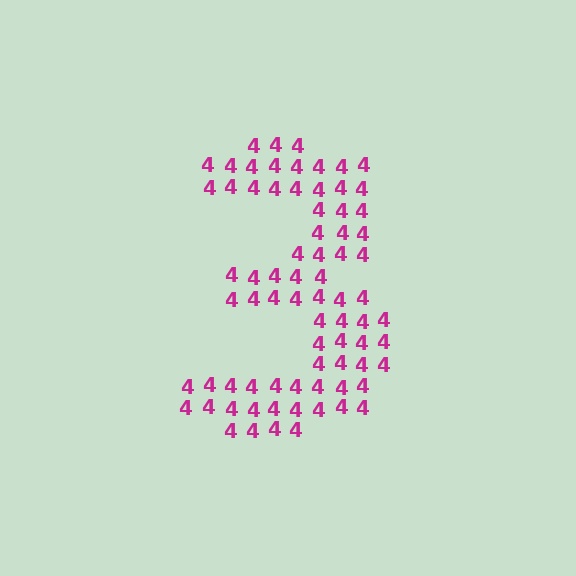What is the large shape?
The large shape is the digit 3.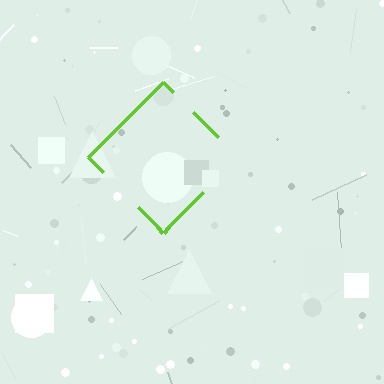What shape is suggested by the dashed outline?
The dashed outline suggests a diamond.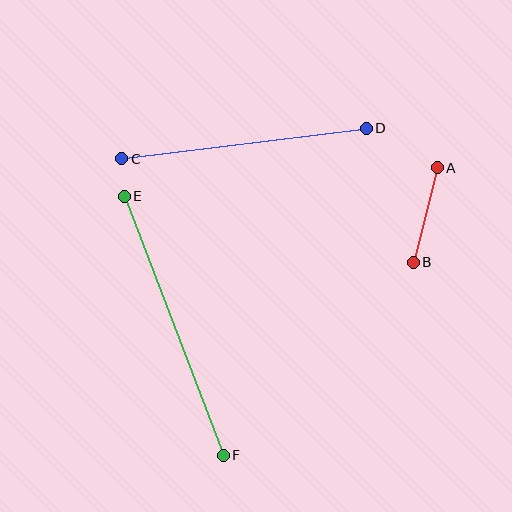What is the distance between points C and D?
The distance is approximately 246 pixels.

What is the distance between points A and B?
The distance is approximately 97 pixels.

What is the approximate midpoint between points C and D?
The midpoint is at approximately (244, 143) pixels.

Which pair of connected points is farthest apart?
Points E and F are farthest apart.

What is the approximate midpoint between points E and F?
The midpoint is at approximately (174, 326) pixels.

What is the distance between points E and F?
The distance is approximately 277 pixels.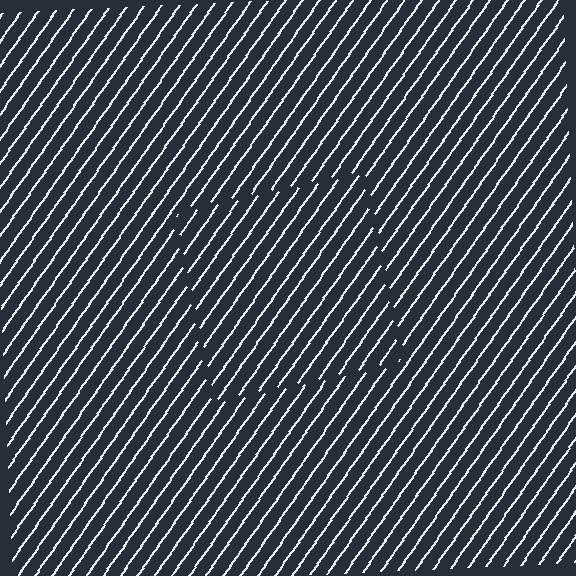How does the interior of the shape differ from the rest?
The interior of the shape contains the same grating, shifted by half a period — the contour is defined by the phase discontinuity where line-ends from the inner and outer gratings abut.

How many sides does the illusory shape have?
4 sides — the line-ends trace a square.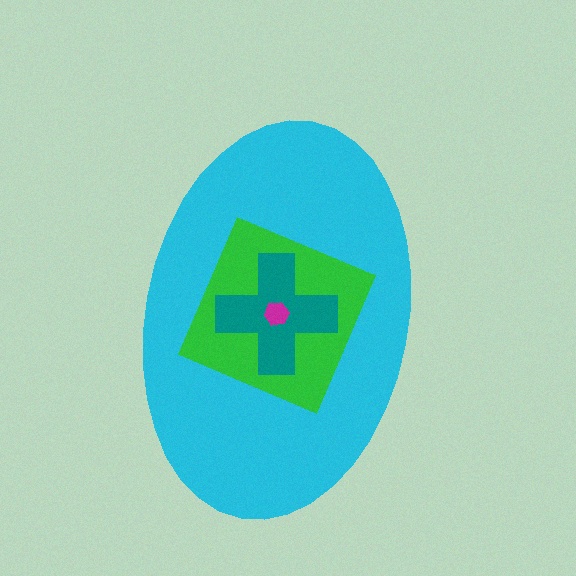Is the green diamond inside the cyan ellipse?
Yes.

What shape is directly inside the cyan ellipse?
The green diamond.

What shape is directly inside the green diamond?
The teal cross.